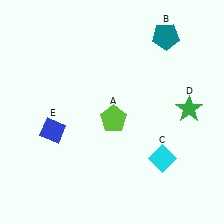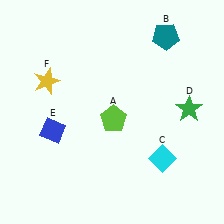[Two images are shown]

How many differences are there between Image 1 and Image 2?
There is 1 difference between the two images.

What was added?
A yellow star (F) was added in Image 2.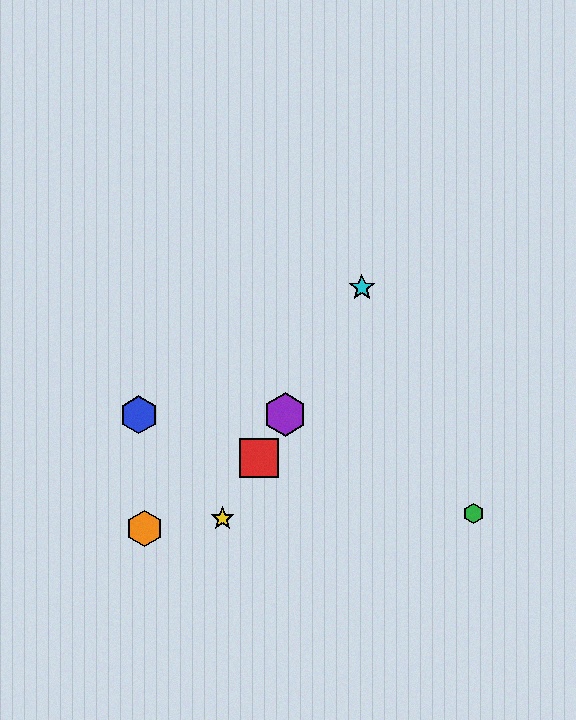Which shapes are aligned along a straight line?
The red square, the yellow star, the purple hexagon, the cyan star are aligned along a straight line.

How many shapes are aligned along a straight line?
4 shapes (the red square, the yellow star, the purple hexagon, the cyan star) are aligned along a straight line.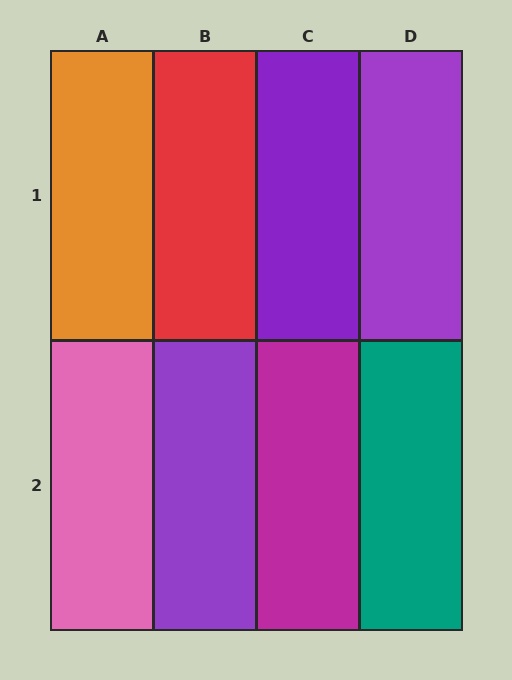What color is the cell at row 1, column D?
Purple.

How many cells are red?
1 cell is red.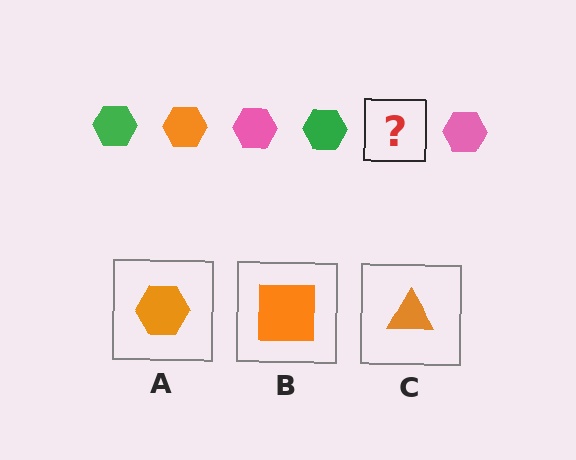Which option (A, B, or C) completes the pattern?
A.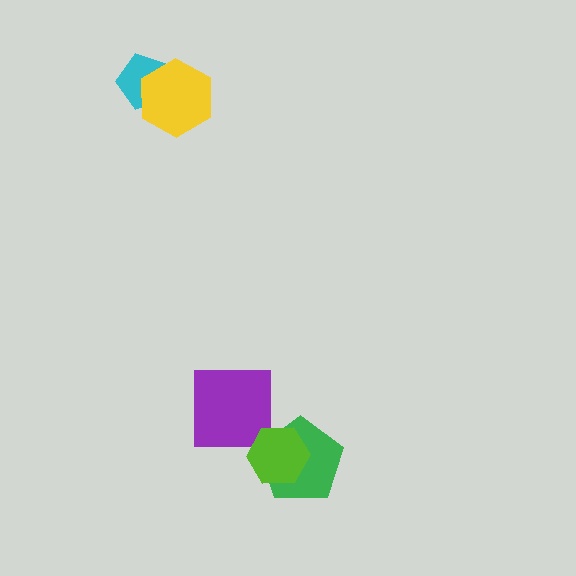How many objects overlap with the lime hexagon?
1 object overlaps with the lime hexagon.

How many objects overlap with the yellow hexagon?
1 object overlaps with the yellow hexagon.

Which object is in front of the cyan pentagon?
The yellow hexagon is in front of the cyan pentagon.